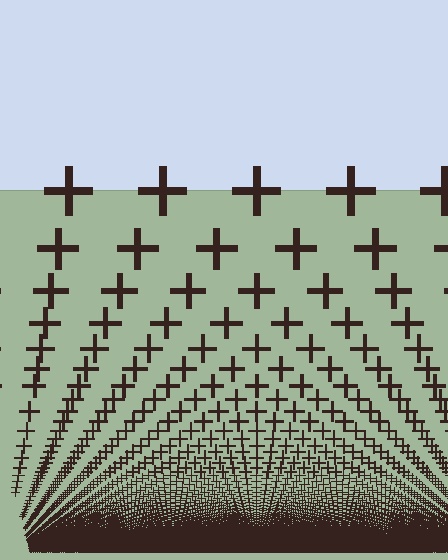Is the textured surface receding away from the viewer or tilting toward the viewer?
The surface appears to tilt toward the viewer. Texture elements get larger and sparser toward the top.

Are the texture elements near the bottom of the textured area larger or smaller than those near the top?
Smaller. The gradient is inverted — elements near the bottom are smaller and denser.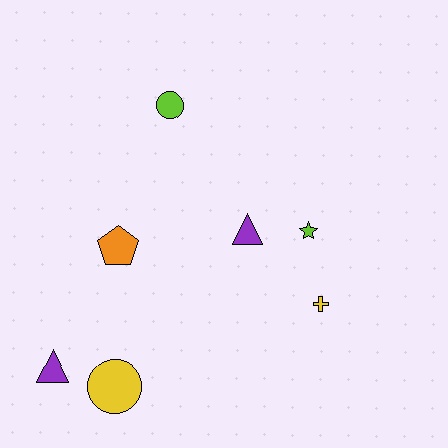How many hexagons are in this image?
There are no hexagons.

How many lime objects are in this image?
There are 2 lime objects.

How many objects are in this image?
There are 7 objects.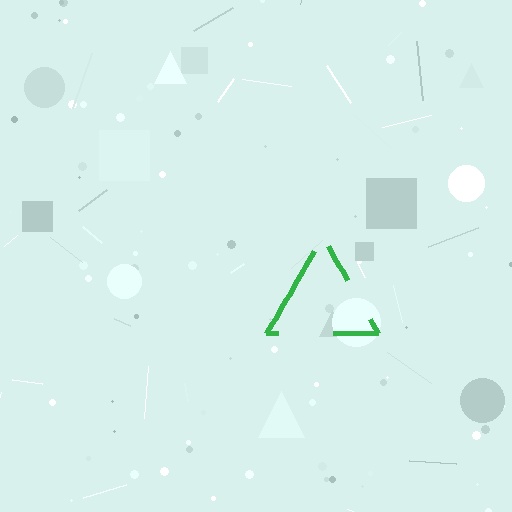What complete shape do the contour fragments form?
The contour fragments form a triangle.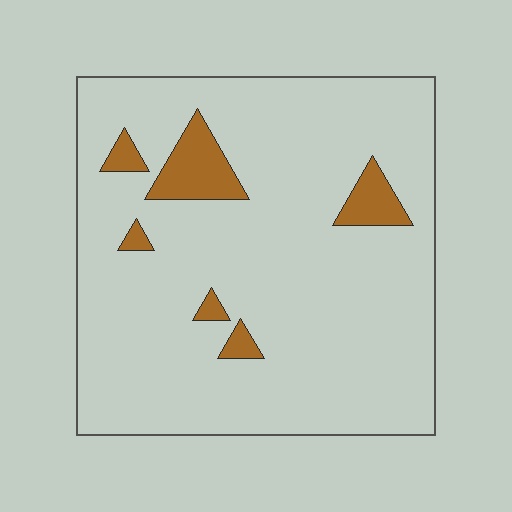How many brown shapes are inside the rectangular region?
6.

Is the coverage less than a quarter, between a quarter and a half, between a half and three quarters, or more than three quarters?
Less than a quarter.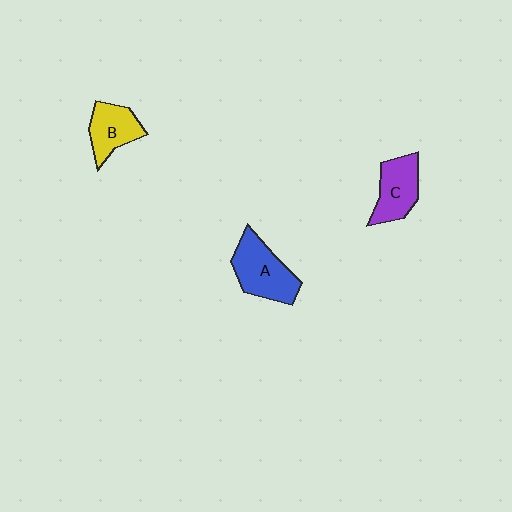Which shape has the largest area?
Shape A (blue).